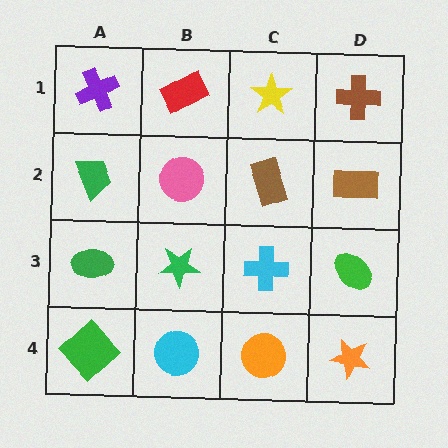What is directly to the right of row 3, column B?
A cyan cross.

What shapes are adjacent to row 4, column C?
A cyan cross (row 3, column C), a cyan circle (row 4, column B), an orange star (row 4, column D).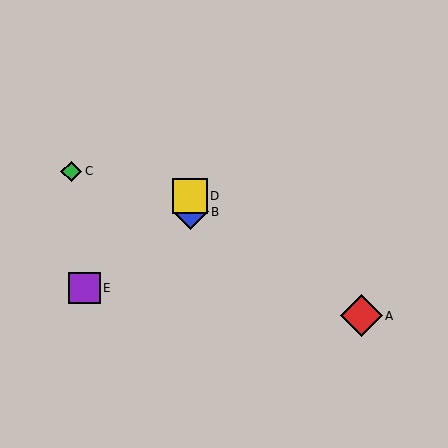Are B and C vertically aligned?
No, B is at x≈190 and C is at x≈71.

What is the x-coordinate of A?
Object A is at x≈361.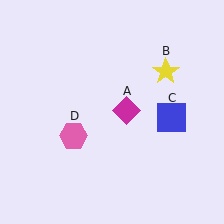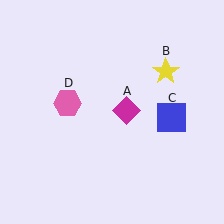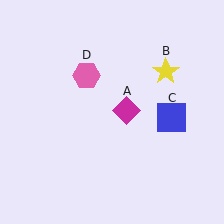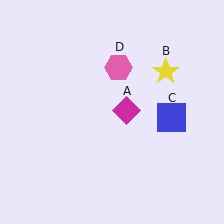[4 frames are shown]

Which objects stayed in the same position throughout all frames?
Magenta diamond (object A) and yellow star (object B) and blue square (object C) remained stationary.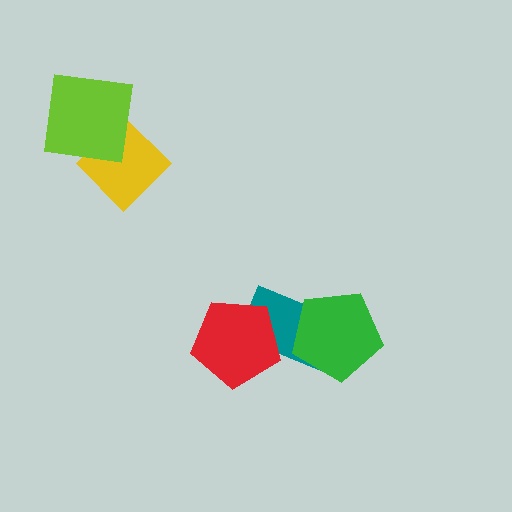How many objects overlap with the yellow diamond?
1 object overlaps with the yellow diamond.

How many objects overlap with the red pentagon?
1 object overlaps with the red pentagon.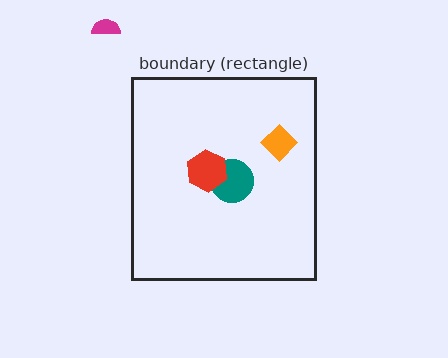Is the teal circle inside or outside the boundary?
Inside.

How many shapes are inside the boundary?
3 inside, 1 outside.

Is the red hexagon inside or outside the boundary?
Inside.